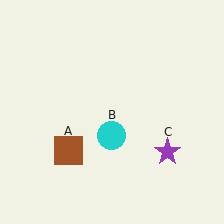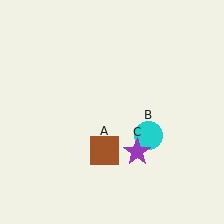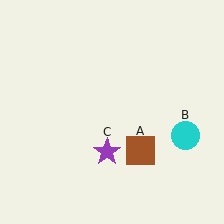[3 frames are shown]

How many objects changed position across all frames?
3 objects changed position: brown square (object A), cyan circle (object B), purple star (object C).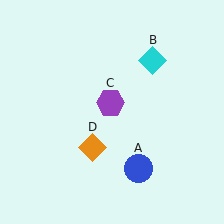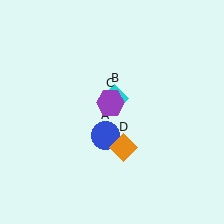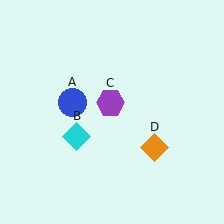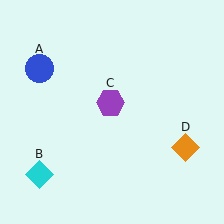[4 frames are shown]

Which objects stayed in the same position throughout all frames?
Purple hexagon (object C) remained stationary.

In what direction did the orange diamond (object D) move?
The orange diamond (object D) moved right.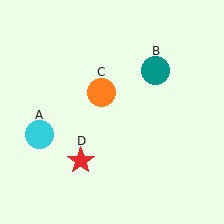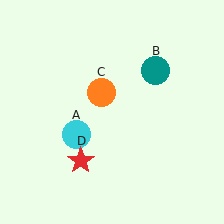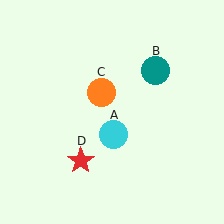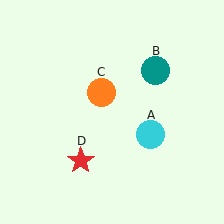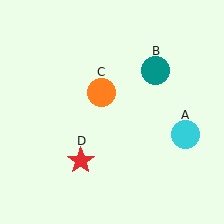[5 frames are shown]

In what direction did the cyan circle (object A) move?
The cyan circle (object A) moved right.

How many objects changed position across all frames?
1 object changed position: cyan circle (object A).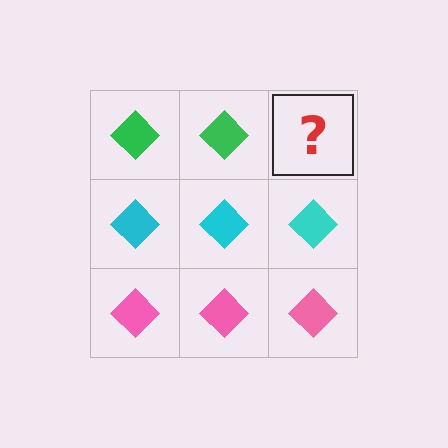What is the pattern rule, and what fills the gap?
The rule is that each row has a consistent color. The gap should be filled with a green diamond.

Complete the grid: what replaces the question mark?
The question mark should be replaced with a green diamond.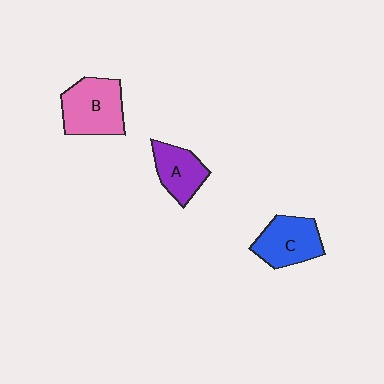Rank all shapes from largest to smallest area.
From largest to smallest: B (pink), C (blue), A (purple).